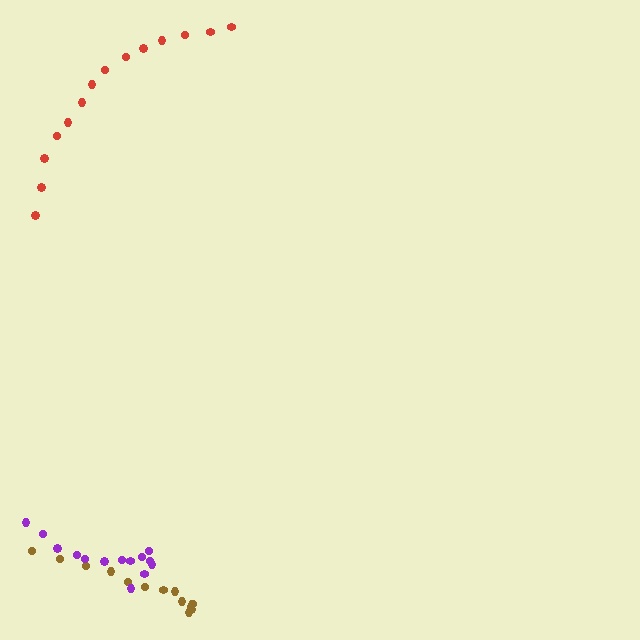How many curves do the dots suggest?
There are 3 distinct paths.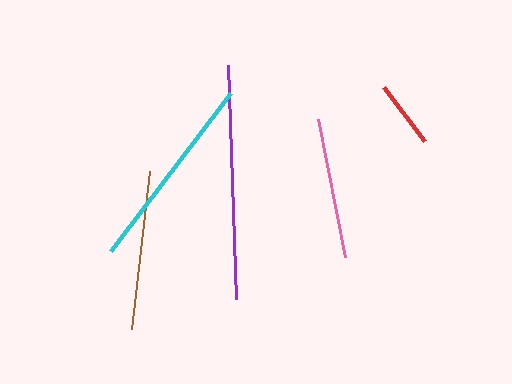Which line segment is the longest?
The purple line is the longest at approximately 234 pixels.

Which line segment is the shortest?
The red line is the shortest at approximately 68 pixels.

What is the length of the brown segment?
The brown segment is approximately 159 pixels long.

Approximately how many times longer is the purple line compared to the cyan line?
The purple line is approximately 1.2 times the length of the cyan line.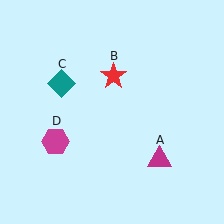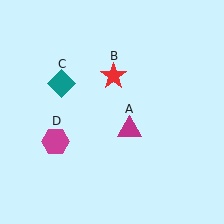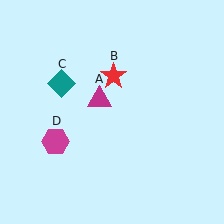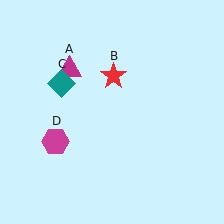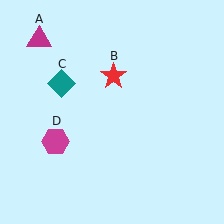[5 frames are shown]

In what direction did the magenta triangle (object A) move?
The magenta triangle (object A) moved up and to the left.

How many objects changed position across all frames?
1 object changed position: magenta triangle (object A).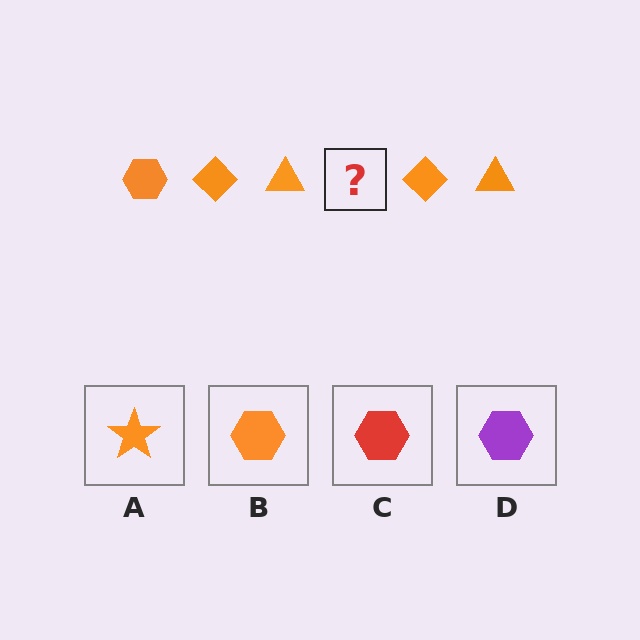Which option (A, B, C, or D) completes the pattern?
B.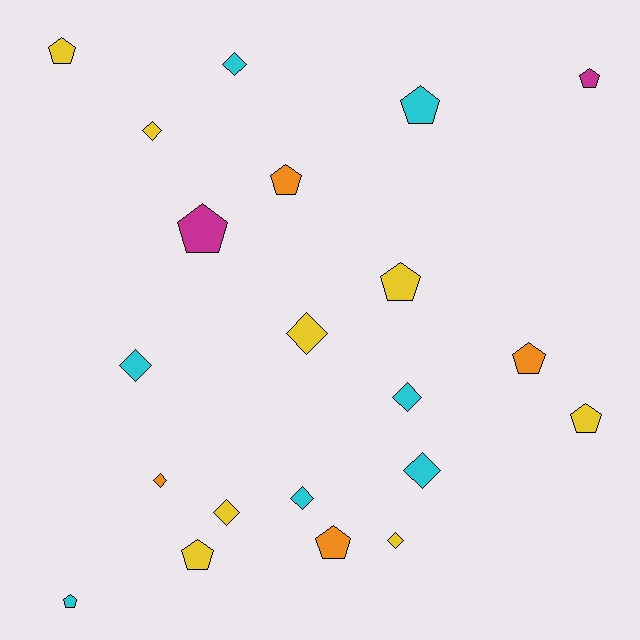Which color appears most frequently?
Yellow, with 8 objects.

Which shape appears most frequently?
Pentagon, with 11 objects.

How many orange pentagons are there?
There are 3 orange pentagons.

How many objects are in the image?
There are 21 objects.